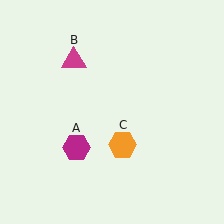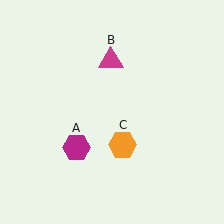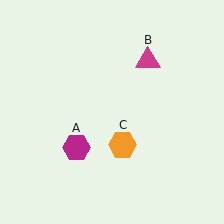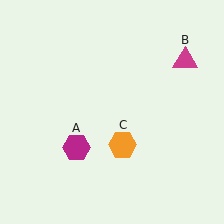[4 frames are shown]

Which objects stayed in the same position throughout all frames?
Magenta hexagon (object A) and orange hexagon (object C) remained stationary.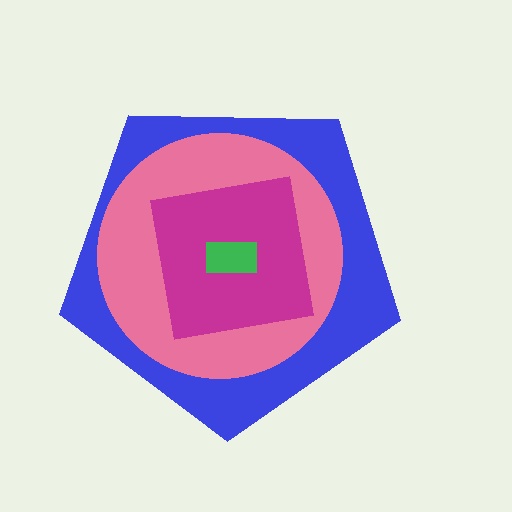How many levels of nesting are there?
4.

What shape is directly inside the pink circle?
The magenta square.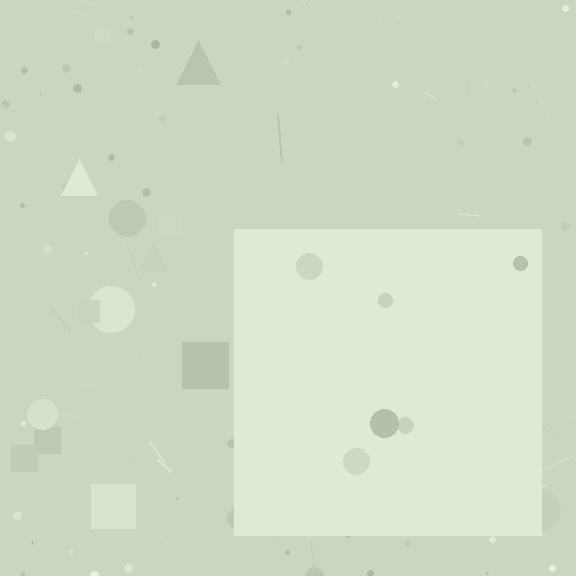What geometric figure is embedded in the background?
A square is embedded in the background.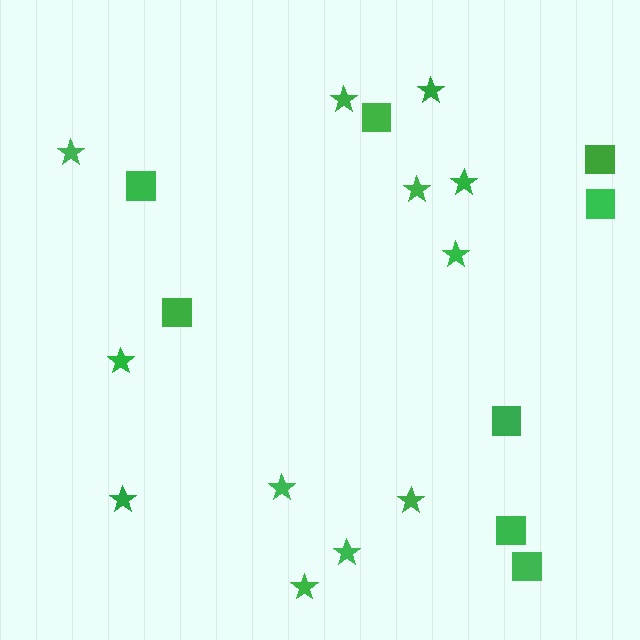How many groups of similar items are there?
There are 2 groups: one group of squares (8) and one group of stars (12).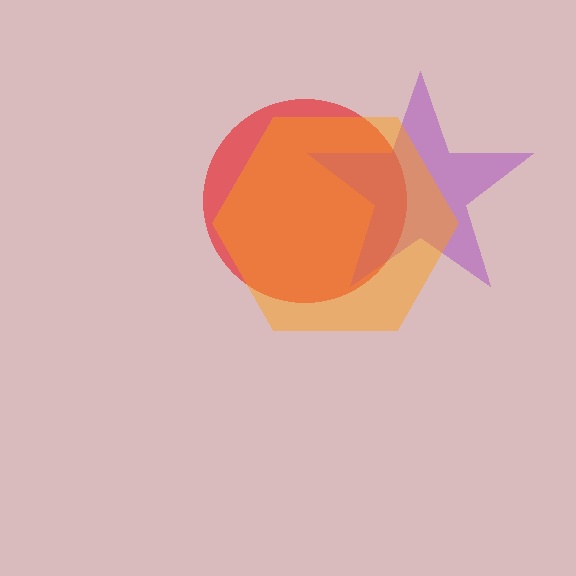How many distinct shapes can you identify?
There are 3 distinct shapes: a red circle, a purple star, an orange hexagon.